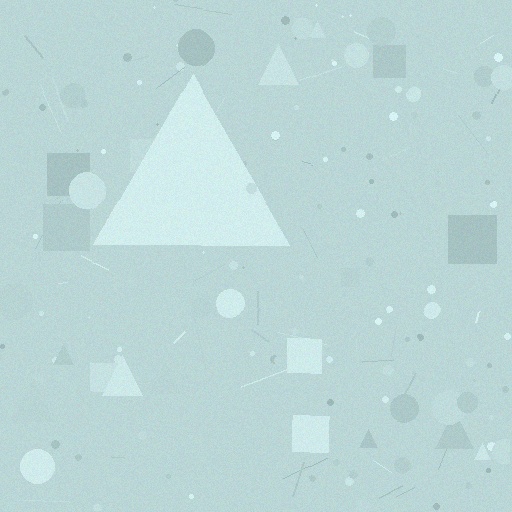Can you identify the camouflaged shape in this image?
The camouflaged shape is a triangle.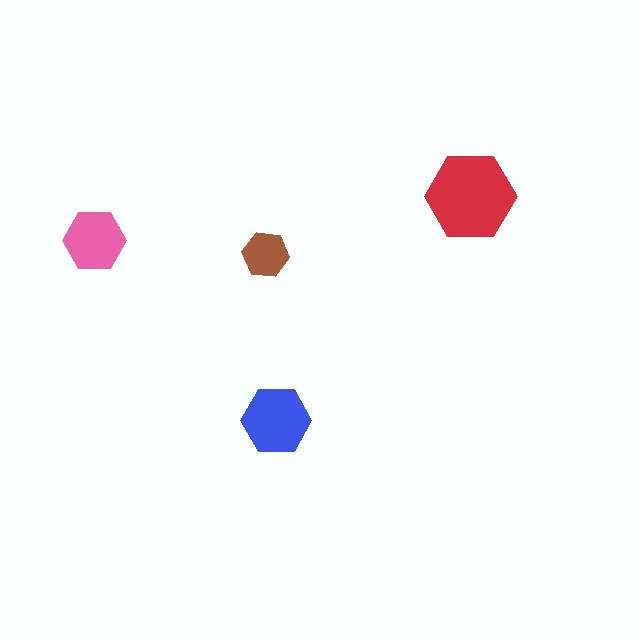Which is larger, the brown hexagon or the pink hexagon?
The pink one.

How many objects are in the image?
There are 4 objects in the image.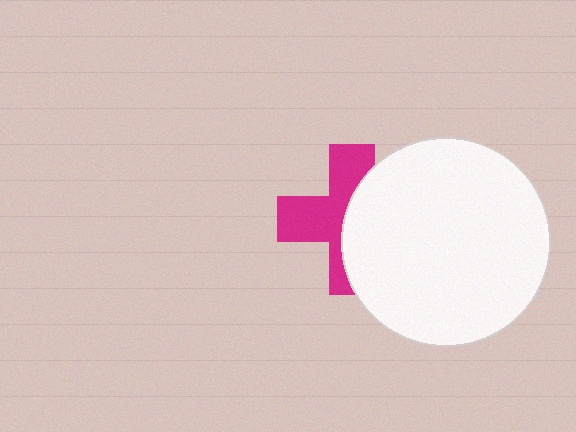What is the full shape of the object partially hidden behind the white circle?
The partially hidden object is a magenta cross.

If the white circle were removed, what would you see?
You would see the complete magenta cross.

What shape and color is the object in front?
The object in front is a white circle.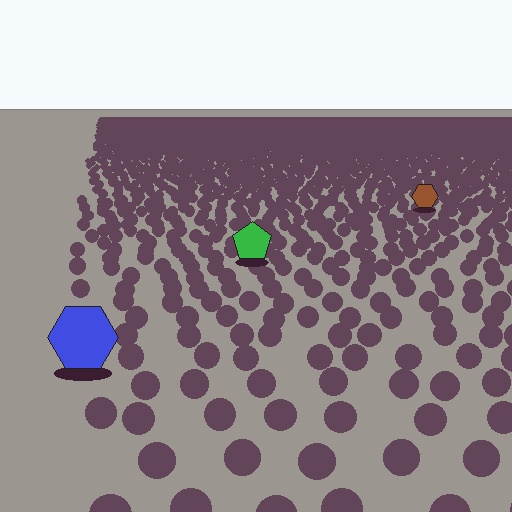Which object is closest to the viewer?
The blue hexagon is closest. The texture marks near it are larger and more spread out.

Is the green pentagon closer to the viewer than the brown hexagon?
Yes. The green pentagon is closer — you can tell from the texture gradient: the ground texture is coarser near it.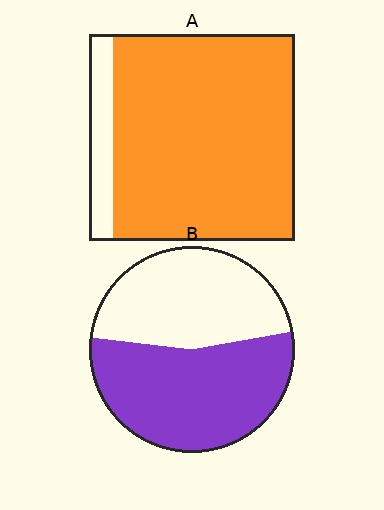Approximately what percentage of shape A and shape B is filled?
A is approximately 90% and B is approximately 55%.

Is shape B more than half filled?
Yes.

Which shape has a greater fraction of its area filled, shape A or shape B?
Shape A.